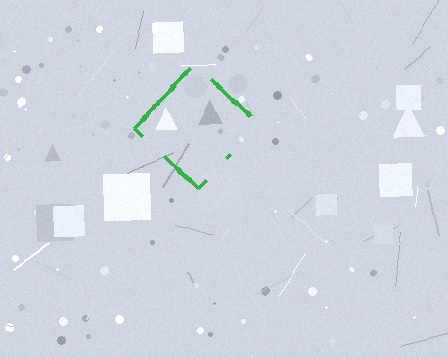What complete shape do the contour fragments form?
The contour fragments form a diamond.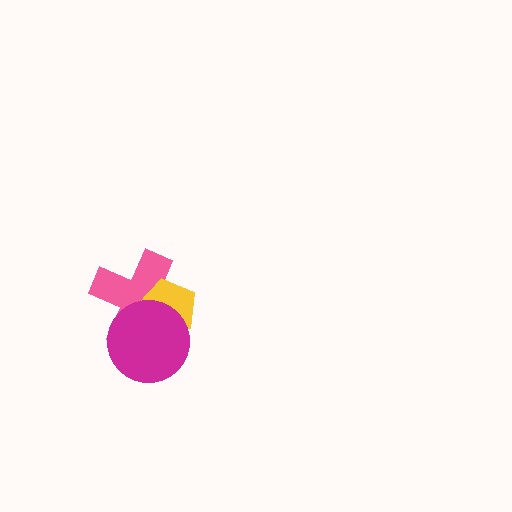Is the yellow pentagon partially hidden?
Yes, it is partially covered by another shape.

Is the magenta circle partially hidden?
No, no other shape covers it.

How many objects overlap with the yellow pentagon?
2 objects overlap with the yellow pentagon.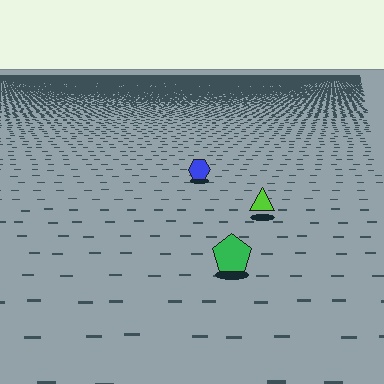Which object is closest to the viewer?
The green pentagon is closest. The texture marks near it are larger and more spread out.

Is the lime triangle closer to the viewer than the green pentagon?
No. The green pentagon is closer — you can tell from the texture gradient: the ground texture is coarser near it.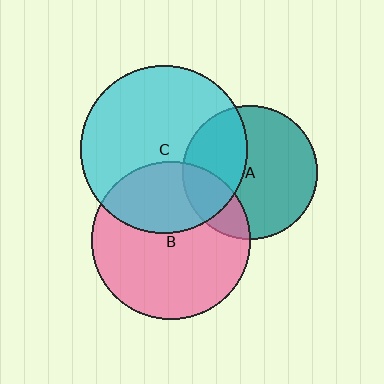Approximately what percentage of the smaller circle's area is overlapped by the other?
Approximately 20%.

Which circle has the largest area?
Circle C (cyan).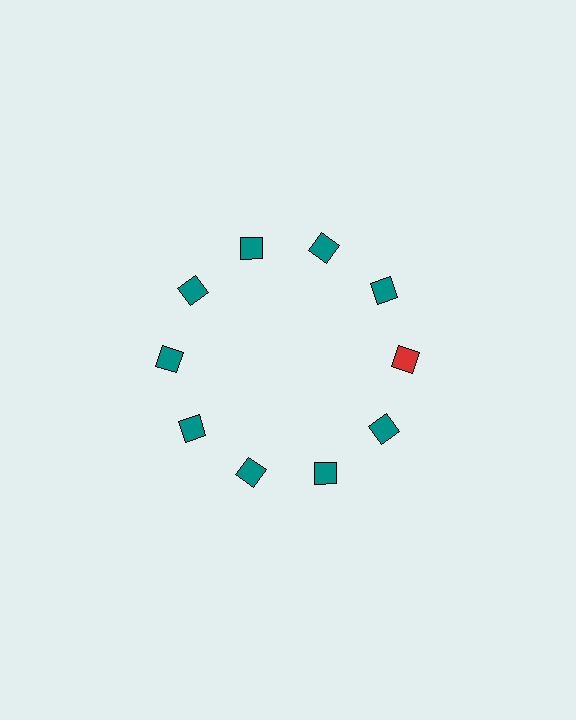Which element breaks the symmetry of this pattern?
The red square at roughly the 3 o'clock position breaks the symmetry. All other shapes are teal squares.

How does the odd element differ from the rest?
It has a different color: red instead of teal.